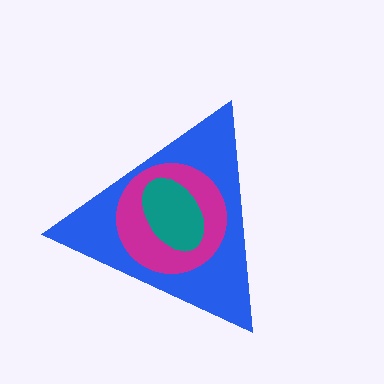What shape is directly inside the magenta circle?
The teal ellipse.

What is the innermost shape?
The teal ellipse.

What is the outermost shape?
The blue triangle.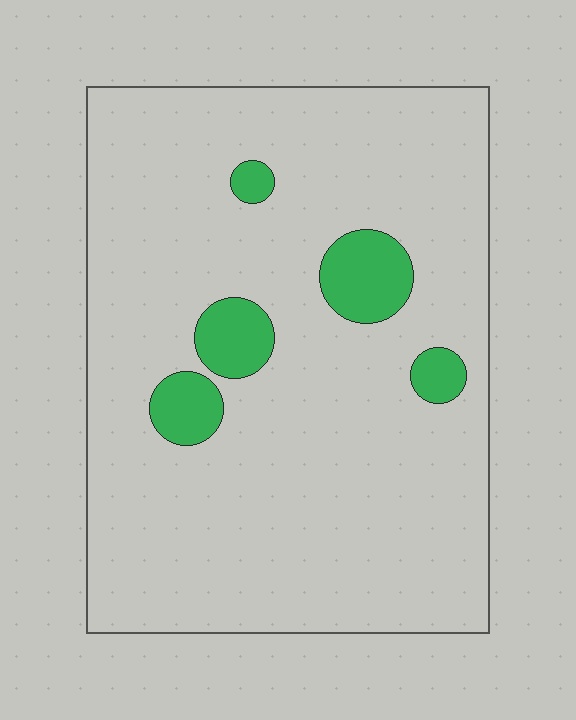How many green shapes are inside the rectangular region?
5.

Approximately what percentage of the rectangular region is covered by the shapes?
Approximately 10%.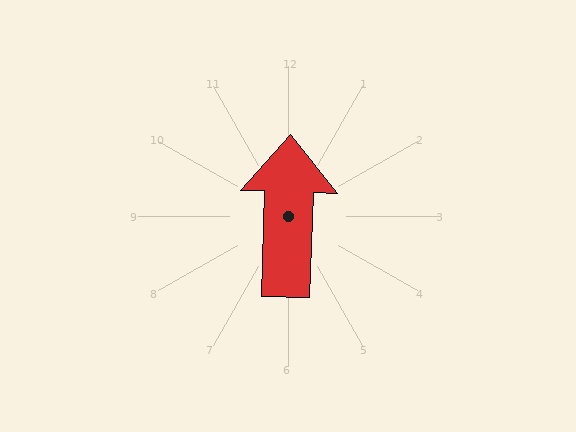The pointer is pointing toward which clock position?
Roughly 12 o'clock.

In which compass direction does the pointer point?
North.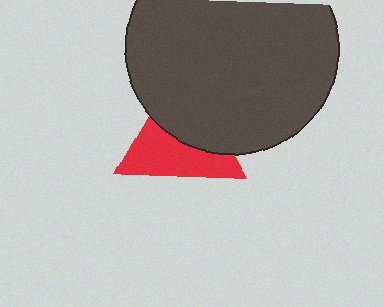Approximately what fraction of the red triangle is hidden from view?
Roughly 47% of the red triangle is hidden behind the dark gray circle.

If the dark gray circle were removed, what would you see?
You would see the complete red triangle.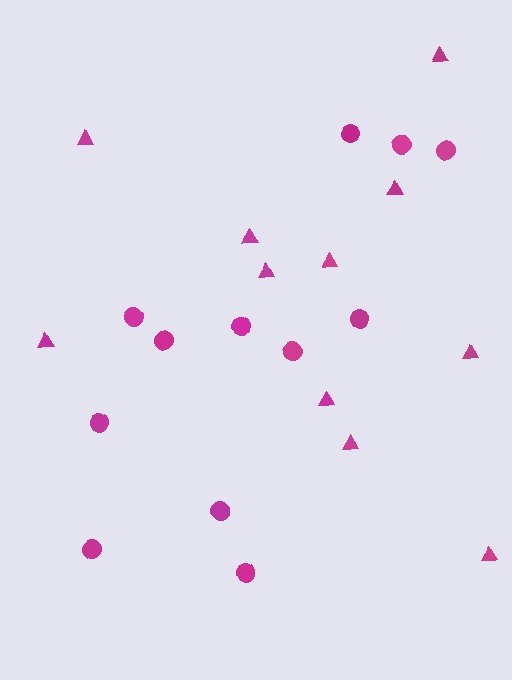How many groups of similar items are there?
There are 2 groups: one group of circles (12) and one group of triangles (11).